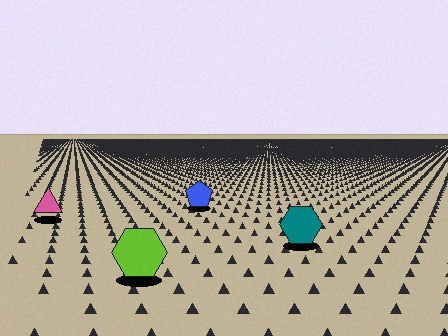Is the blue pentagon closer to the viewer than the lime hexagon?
No. The lime hexagon is closer — you can tell from the texture gradient: the ground texture is coarser near it.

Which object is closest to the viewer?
The lime hexagon is closest. The texture marks near it are larger and more spread out.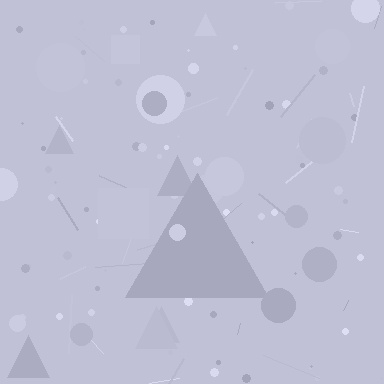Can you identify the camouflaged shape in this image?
The camouflaged shape is a triangle.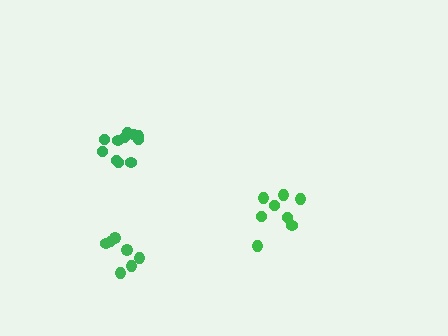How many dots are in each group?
Group 1: 11 dots, Group 2: 8 dots, Group 3: 7 dots (26 total).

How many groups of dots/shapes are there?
There are 3 groups.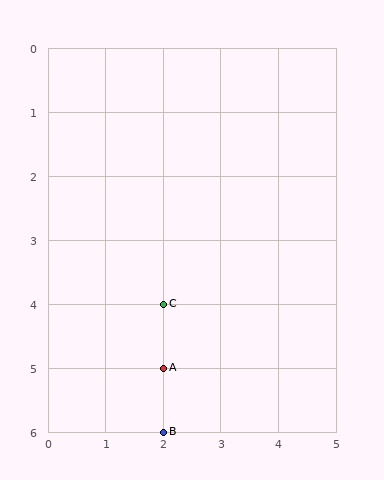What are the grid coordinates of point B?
Point B is at grid coordinates (2, 6).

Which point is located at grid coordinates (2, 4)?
Point C is at (2, 4).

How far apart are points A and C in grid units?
Points A and C are 1 row apart.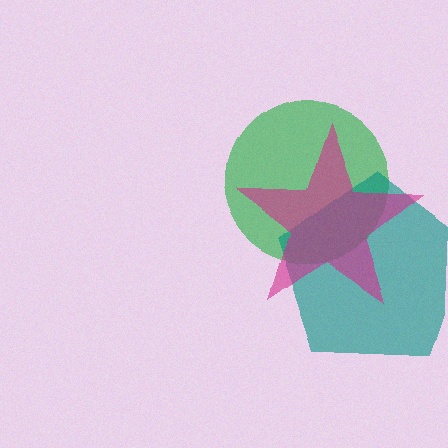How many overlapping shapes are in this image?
There are 3 overlapping shapes in the image.